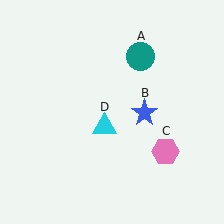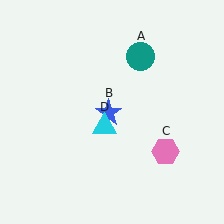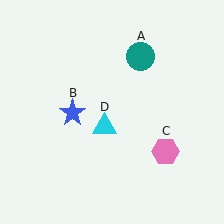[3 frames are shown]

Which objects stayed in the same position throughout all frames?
Teal circle (object A) and pink hexagon (object C) and cyan triangle (object D) remained stationary.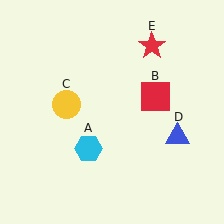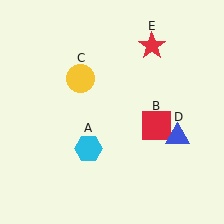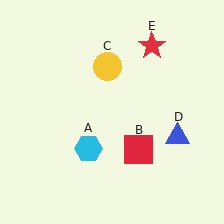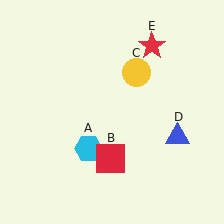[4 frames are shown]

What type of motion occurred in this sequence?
The red square (object B), yellow circle (object C) rotated clockwise around the center of the scene.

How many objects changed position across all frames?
2 objects changed position: red square (object B), yellow circle (object C).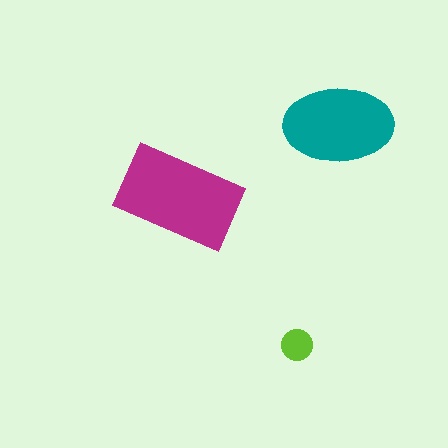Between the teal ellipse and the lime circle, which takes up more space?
The teal ellipse.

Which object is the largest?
The magenta rectangle.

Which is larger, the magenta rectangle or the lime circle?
The magenta rectangle.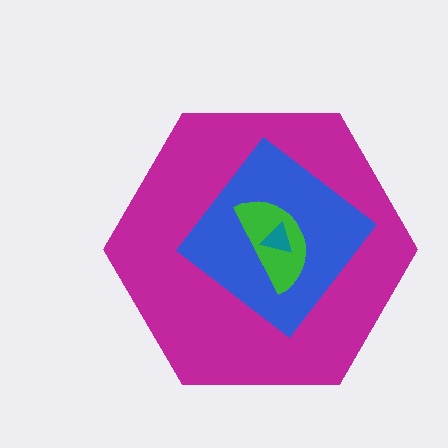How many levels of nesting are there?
4.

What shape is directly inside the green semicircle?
The teal triangle.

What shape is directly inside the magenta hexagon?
The blue diamond.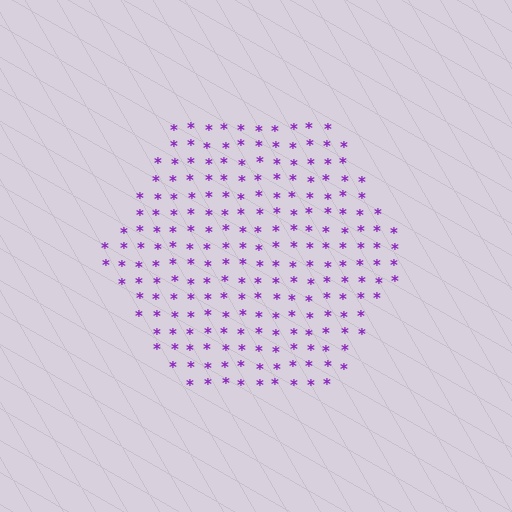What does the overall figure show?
The overall figure shows a hexagon.